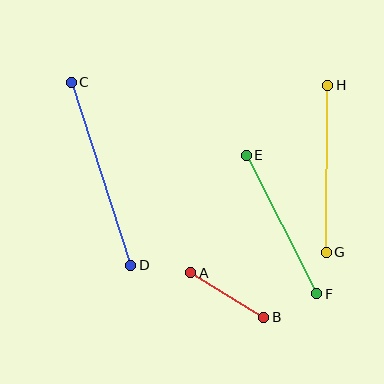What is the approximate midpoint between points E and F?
The midpoint is at approximately (282, 224) pixels.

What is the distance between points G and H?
The distance is approximately 167 pixels.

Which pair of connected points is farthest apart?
Points C and D are farthest apart.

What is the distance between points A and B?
The distance is approximately 85 pixels.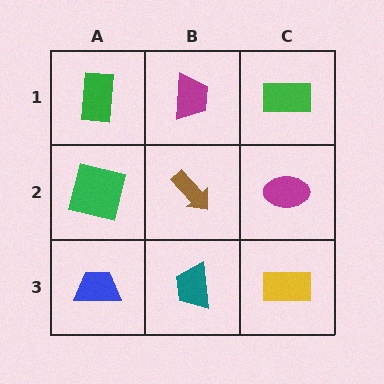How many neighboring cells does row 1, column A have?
2.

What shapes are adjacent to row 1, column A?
A green square (row 2, column A), a magenta trapezoid (row 1, column B).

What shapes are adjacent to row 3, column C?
A magenta ellipse (row 2, column C), a teal trapezoid (row 3, column B).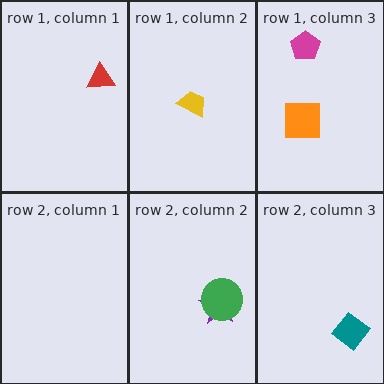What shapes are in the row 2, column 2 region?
The purple star, the green circle.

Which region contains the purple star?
The row 2, column 2 region.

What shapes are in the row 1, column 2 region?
The yellow trapezoid.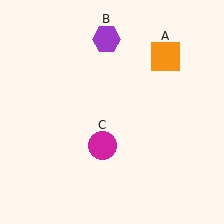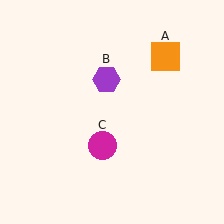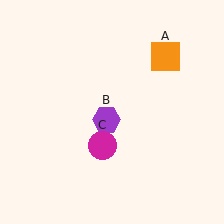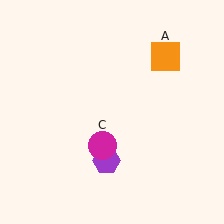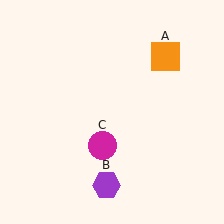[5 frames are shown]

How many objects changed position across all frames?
1 object changed position: purple hexagon (object B).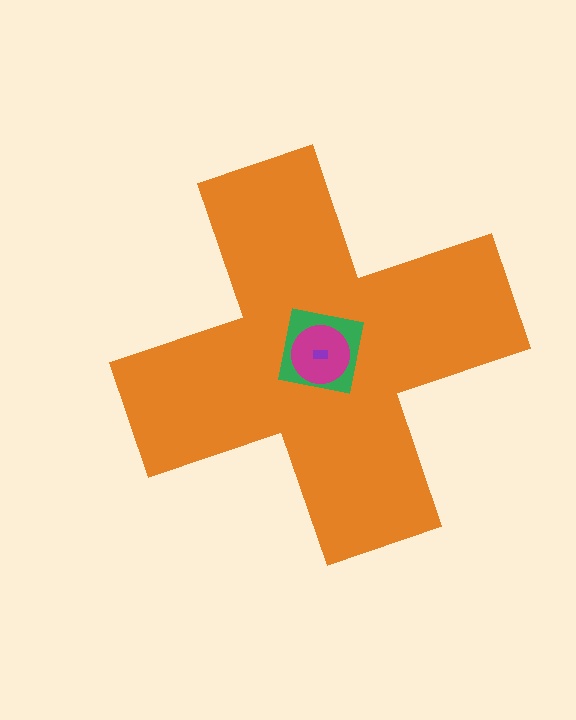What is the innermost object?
The purple rectangle.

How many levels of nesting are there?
4.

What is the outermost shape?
The orange cross.